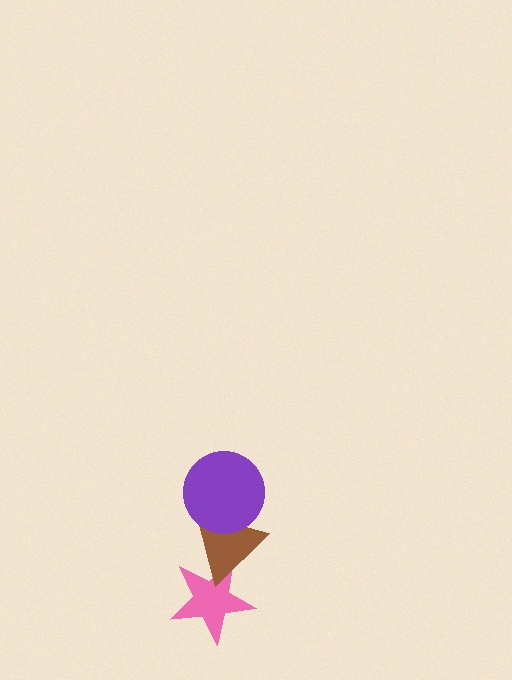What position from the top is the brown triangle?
The brown triangle is 2nd from the top.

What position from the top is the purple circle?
The purple circle is 1st from the top.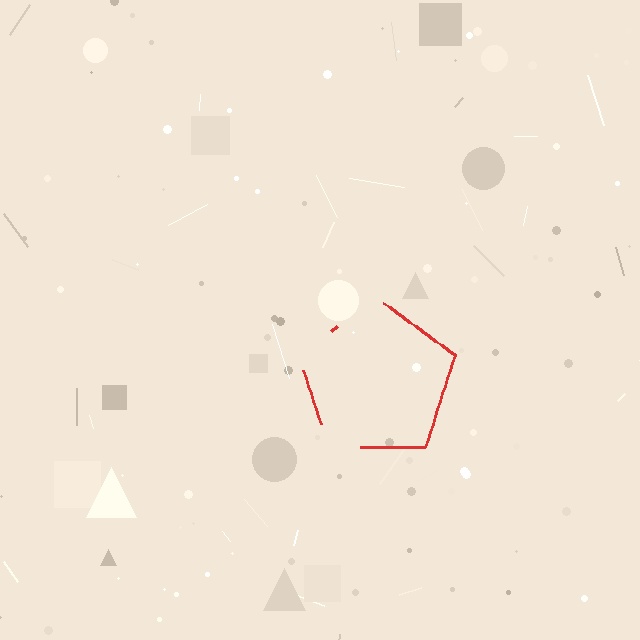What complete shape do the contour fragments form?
The contour fragments form a pentagon.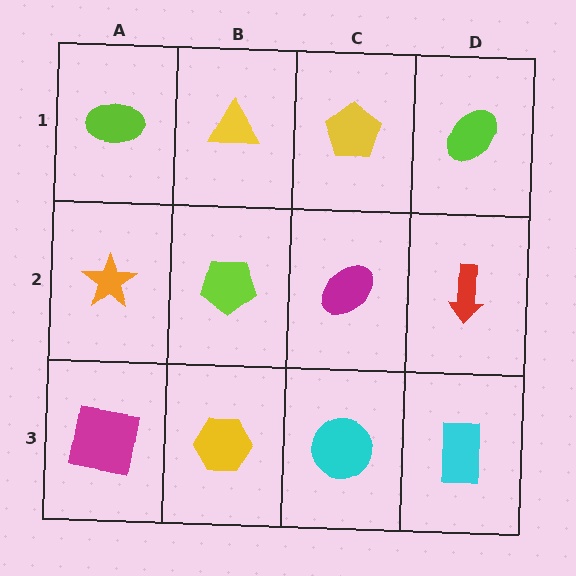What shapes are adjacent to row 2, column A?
A lime ellipse (row 1, column A), a magenta square (row 3, column A), a lime pentagon (row 2, column B).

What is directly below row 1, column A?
An orange star.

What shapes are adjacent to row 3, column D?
A red arrow (row 2, column D), a cyan circle (row 3, column C).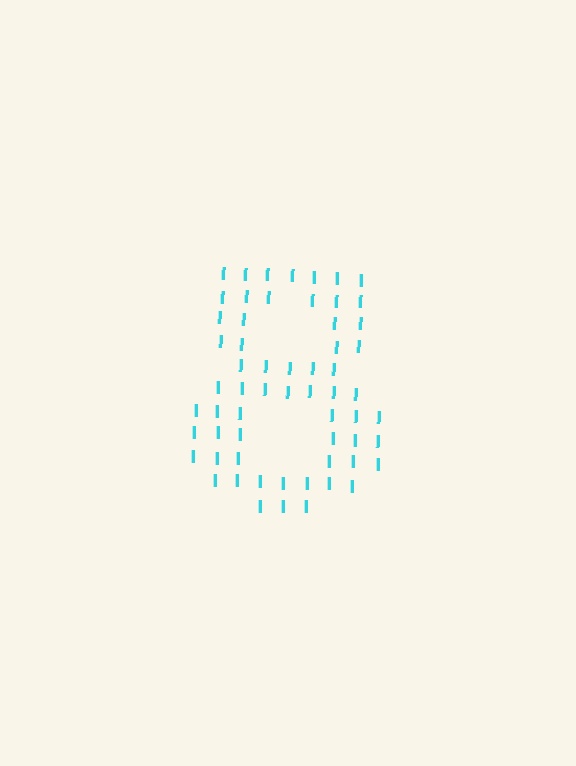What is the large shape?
The large shape is the digit 8.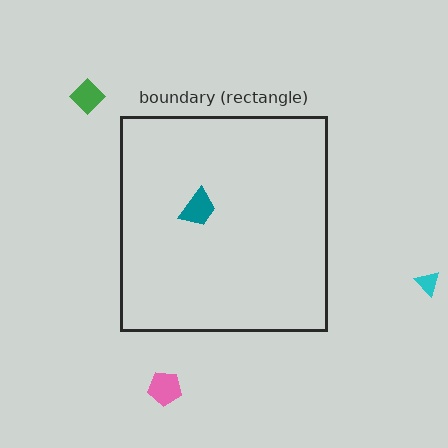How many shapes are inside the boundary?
1 inside, 3 outside.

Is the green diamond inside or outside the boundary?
Outside.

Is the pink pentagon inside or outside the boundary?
Outside.